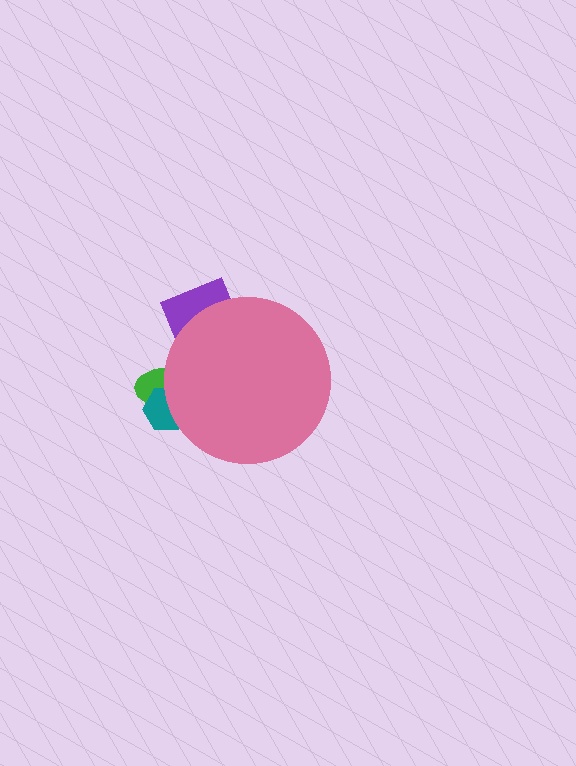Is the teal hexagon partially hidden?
Yes, the teal hexagon is partially hidden behind the pink circle.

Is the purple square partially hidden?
Yes, the purple square is partially hidden behind the pink circle.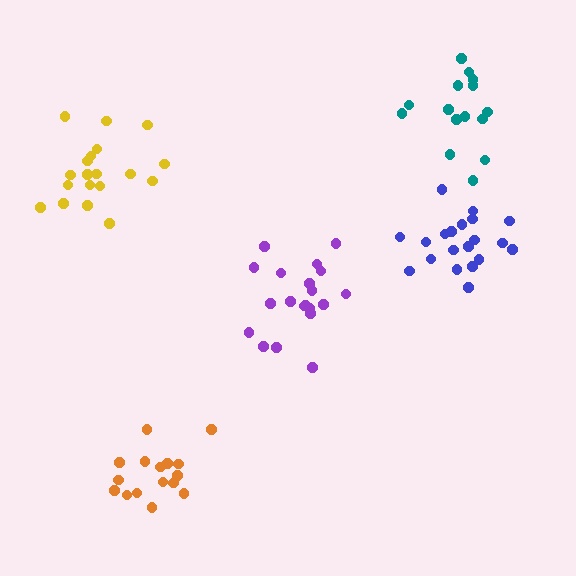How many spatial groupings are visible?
There are 5 spatial groupings.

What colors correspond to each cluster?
The clusters are colored: purple, orange, teal, yellow, blue.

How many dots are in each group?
Group 1: 20 dots, Group 2: 16 dots, Group 3: 15 dots, Group 4: 19 dots, Group 5: 20 dots (90 total).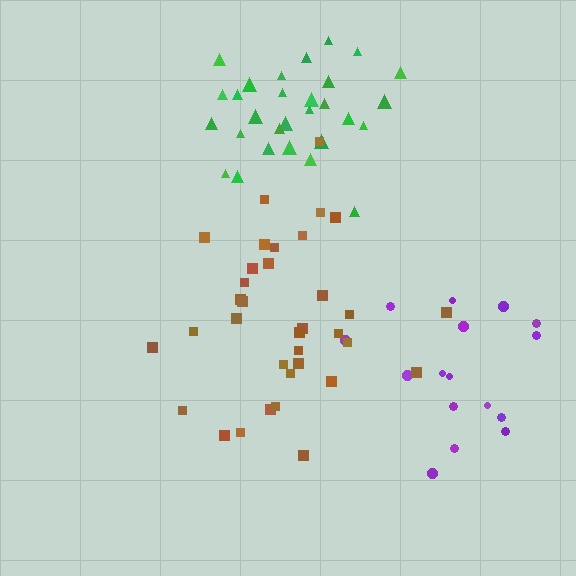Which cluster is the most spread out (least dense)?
Purple.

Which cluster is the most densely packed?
Green.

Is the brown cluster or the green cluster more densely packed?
Green.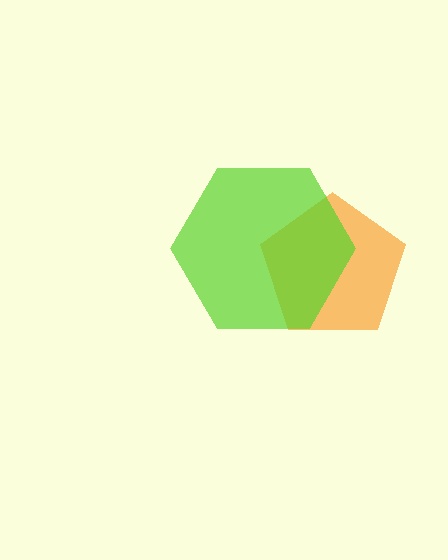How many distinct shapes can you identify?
There are 2 distinct shapes: an orange pentagon, a lime hexagon.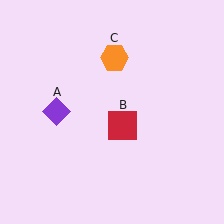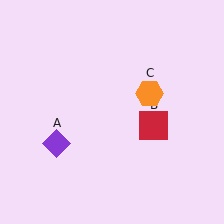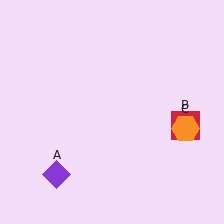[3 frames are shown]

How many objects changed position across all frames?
3 objects changed position: purple diamond (object A), red square (object B), orange hexagon (object C).